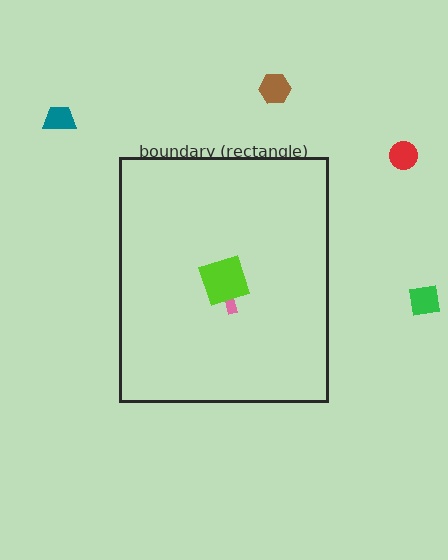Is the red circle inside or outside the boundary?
Outside.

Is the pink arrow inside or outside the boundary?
Inside.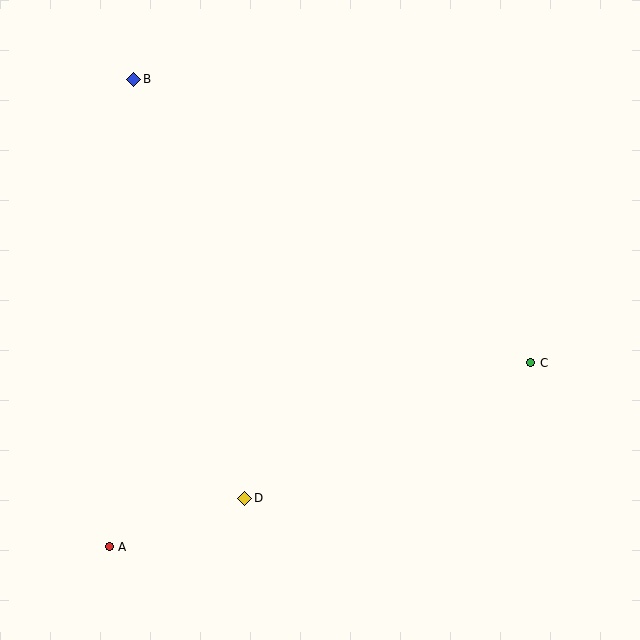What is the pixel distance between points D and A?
The distance between D and A is 144 pixels.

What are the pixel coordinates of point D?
Point D is at (245, 498).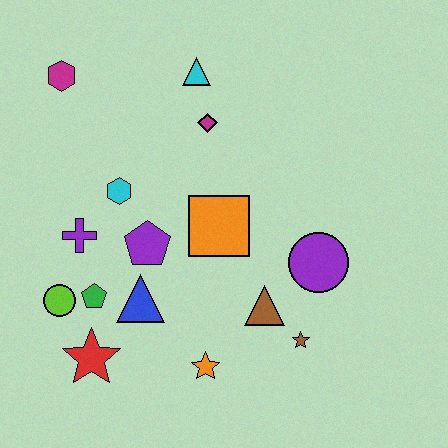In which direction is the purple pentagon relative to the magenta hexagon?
The purple pentagon is below the magenta hexagon.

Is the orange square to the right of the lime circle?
Yes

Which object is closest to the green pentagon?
The lime circle is closest to the green pentagon.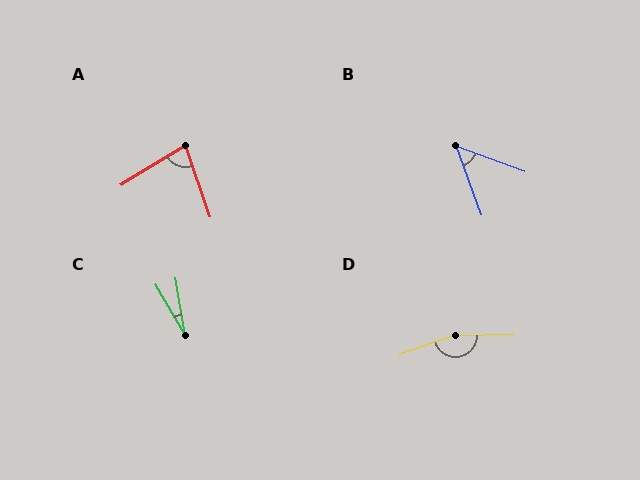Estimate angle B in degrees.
Approximately 49 degrees.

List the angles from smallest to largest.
C (20°), B (49°), A (77°), D (163°).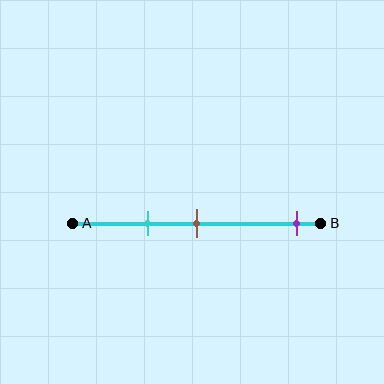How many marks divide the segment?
There are 3 marks dividing the segment.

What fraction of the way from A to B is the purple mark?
The purple mark is approximately 90% (0.9) of the way from A to B.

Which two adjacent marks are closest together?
The cyan and brown marks are the closest adjacent pair.